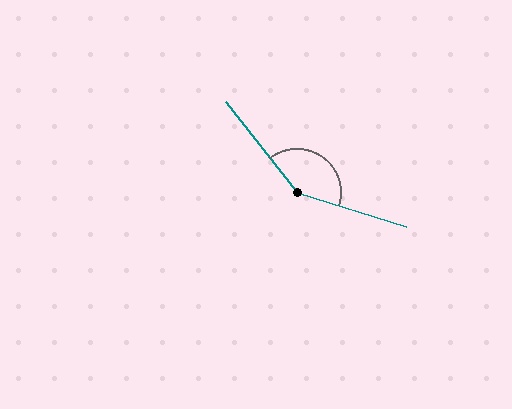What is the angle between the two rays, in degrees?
Approximately 145 degrees.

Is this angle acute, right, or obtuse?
It is obtuse.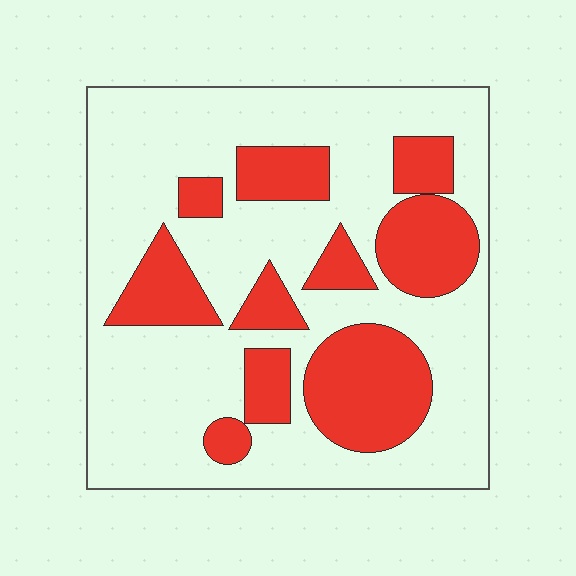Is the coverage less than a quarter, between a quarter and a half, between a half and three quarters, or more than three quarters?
Between a quarter and a half.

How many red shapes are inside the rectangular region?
10.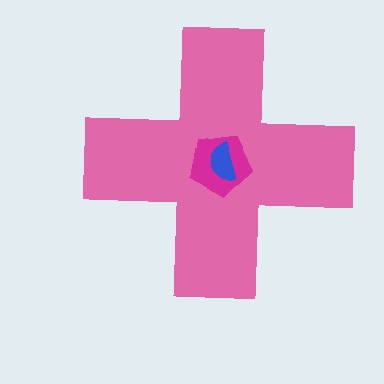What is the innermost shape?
The blue semicircle.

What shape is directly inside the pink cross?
The magenta pentagon.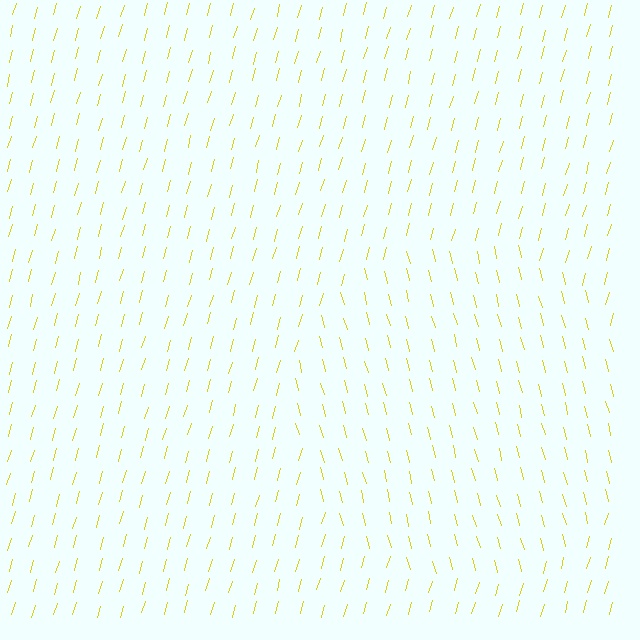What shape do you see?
I see a circle.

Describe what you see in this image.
The image is filled with small yellow line segments. A circle region in the image has lines oriented differently from the surrounding lines, creating a visible texture boundary.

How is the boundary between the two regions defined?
The boundary is defined purely by a change in line orientation (approximately 31 degrees difference). All lines are the same color and thickness.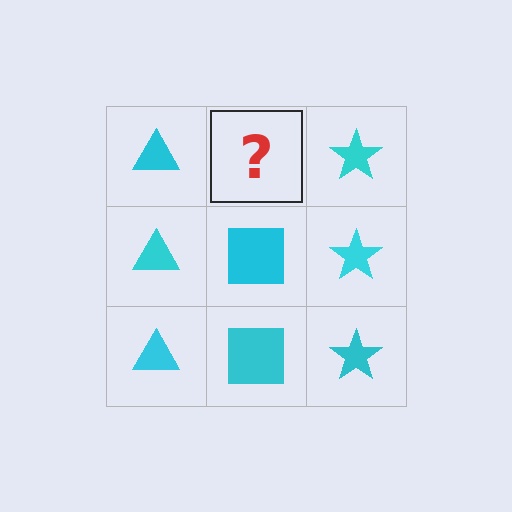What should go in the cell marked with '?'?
The missing cell should contain a cyan square.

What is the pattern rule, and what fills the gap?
The rule is that each column has a consistent shape. The gap should be filled with a cyan square.